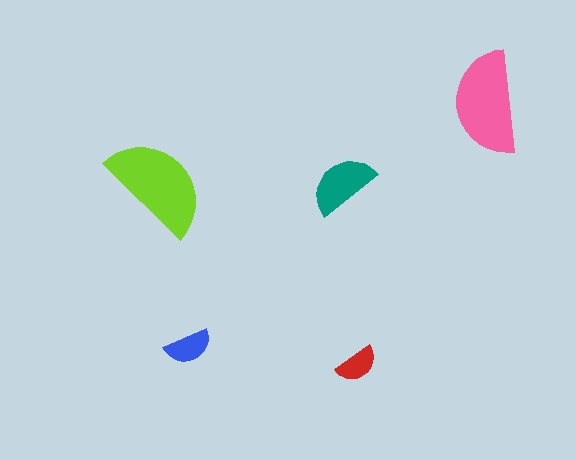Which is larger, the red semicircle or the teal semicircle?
The teal one.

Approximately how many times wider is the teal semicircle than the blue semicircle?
About 1.5 times wider.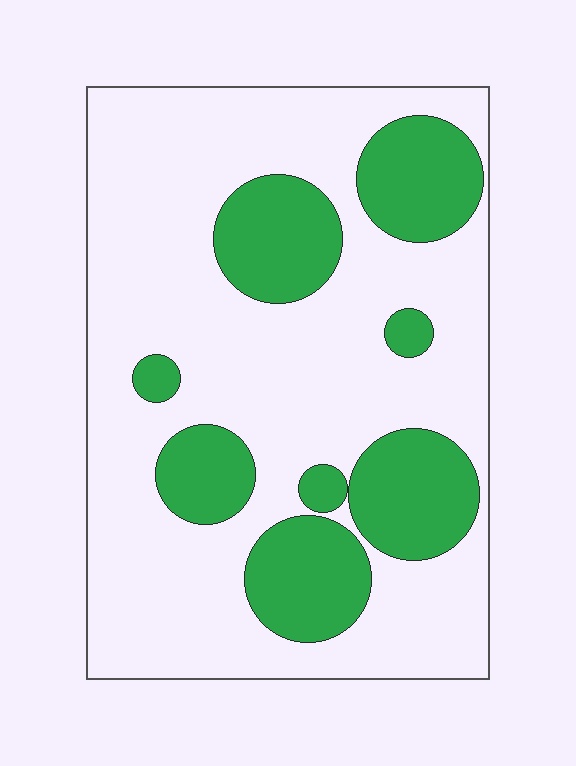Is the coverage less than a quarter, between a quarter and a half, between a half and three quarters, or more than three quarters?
Between a quarter and a half.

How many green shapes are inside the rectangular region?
8.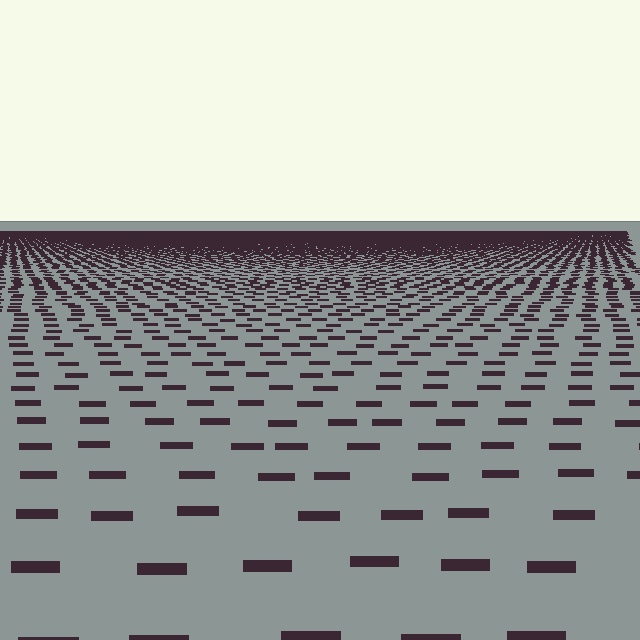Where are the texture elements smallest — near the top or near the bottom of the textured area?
Near the top.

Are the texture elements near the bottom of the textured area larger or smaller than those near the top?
Larger. Near the bottom, elements are closer to the viewer and appear at a bigger on-screen size.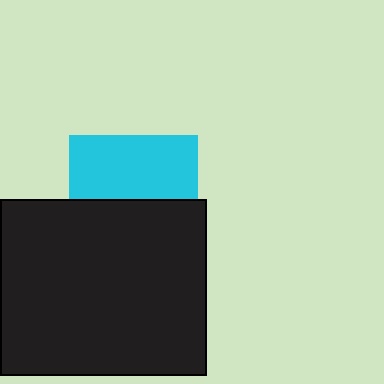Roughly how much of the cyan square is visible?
About half of it is visible (roughly 50%).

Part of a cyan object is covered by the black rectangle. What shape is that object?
It is a square.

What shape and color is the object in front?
The object in front is a black rectangle.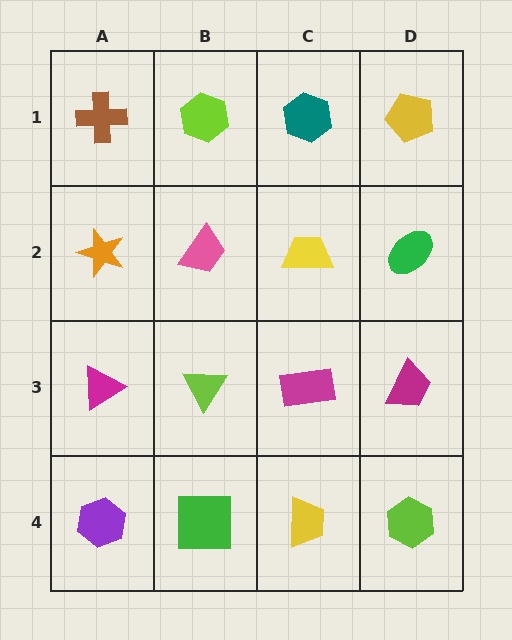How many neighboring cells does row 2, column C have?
4.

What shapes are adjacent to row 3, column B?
A pink trapezoid (row 2, column B), a green square (row 4, column B), a magenta triangle (row 3, column A), a magenta rectangle (row 3, column C).